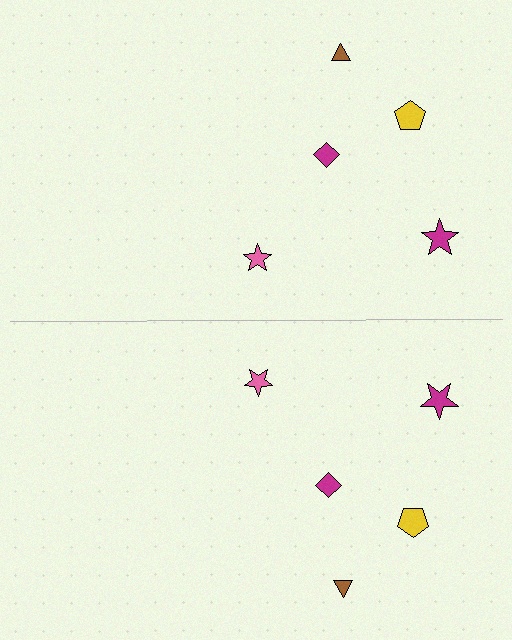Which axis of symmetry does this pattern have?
The pattern has a horizontal axis of symmetry running through the center of the image.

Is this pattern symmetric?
Yes, this pattern has bilateral (reflection) symmetry.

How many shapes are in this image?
There are 10 shapes in this image.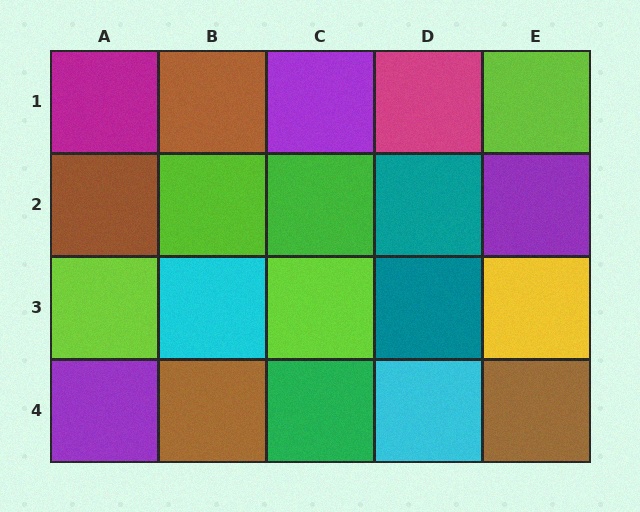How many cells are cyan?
2 cells are cyan.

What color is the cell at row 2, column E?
Purple.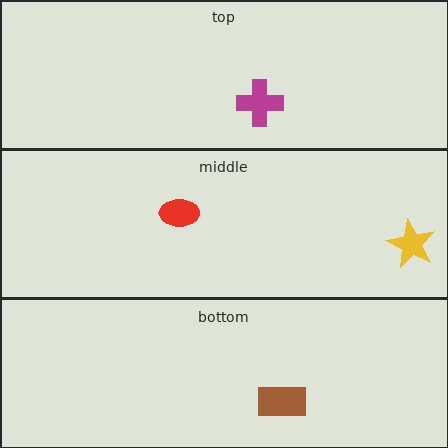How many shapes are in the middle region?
2.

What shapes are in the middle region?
The red ellipse, the yellow star.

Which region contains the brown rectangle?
The bottom region.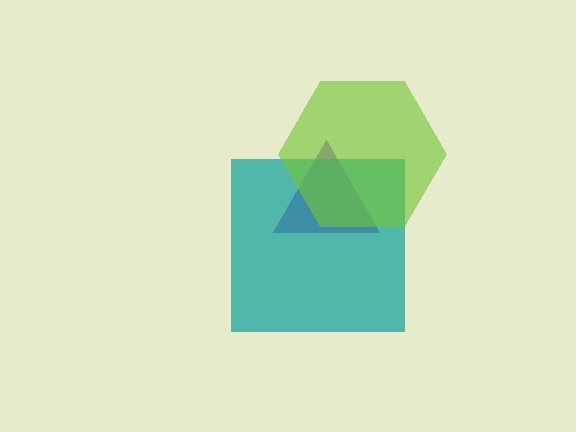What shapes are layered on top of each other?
The layered shapes are: a purple triangle, a teal square, a lime hexagon.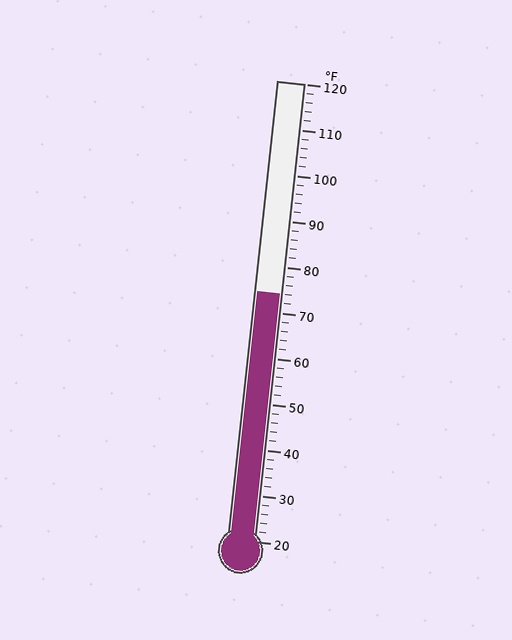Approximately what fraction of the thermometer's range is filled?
The thermometer is filled to approximately 55% of its range.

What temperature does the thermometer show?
The thermometer shows approximately 74°F.